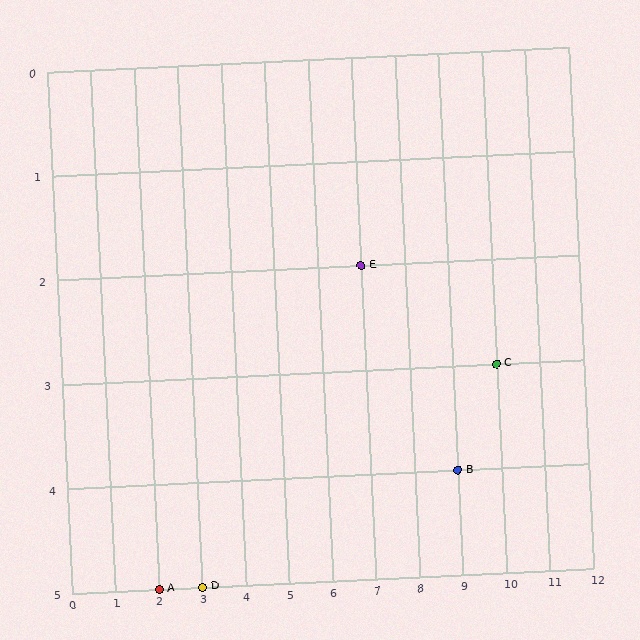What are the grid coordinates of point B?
Point B is at grid coordinates (9, 4).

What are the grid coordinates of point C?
Point C is at grid coordinates (10, 3).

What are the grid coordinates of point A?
Point A is at grid coordinates (2, 5).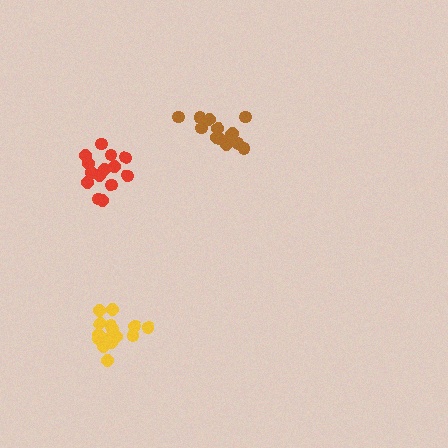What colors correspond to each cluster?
The clusters are colored: brown, red, yellow.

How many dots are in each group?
Group 1: 13 dots, Group 2: 14 dots, Group 3: 17 dots (44 total).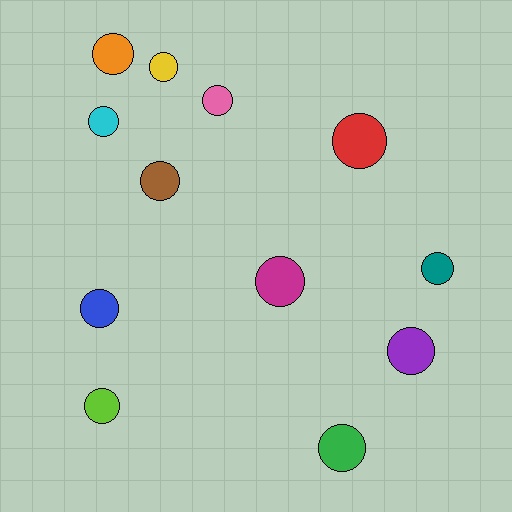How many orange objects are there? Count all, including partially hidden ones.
There is 1 orange object.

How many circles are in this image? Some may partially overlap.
There are 12 circles.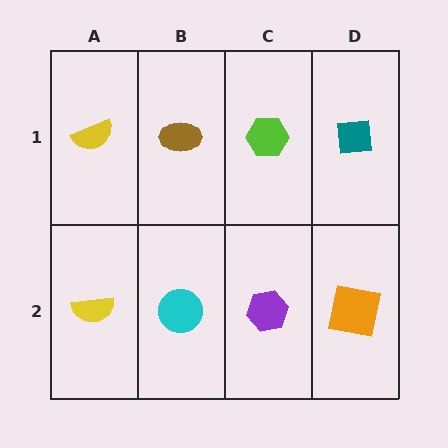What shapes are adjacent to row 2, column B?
A brown ellipse (row 1, column B), a yellow semicircle (row 2, column A), a purple hexagon (row 2, column C).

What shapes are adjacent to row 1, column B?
A cyan circle (row 2, column B), a yellow semicircle (row 1, column A), a lime hexagon (row 1, column C).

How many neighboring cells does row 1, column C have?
3.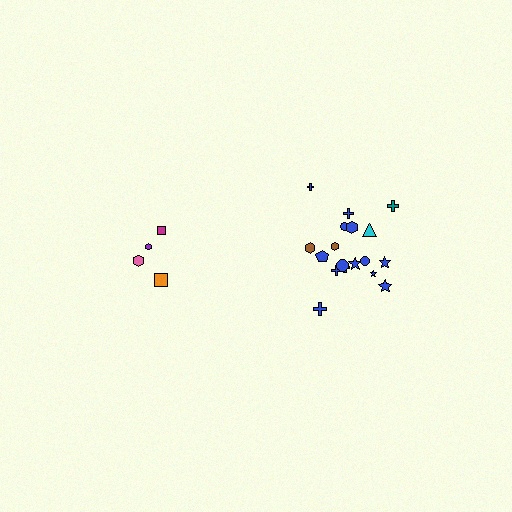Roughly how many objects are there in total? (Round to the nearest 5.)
Roughly 20 objects in total.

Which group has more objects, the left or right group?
The right group.